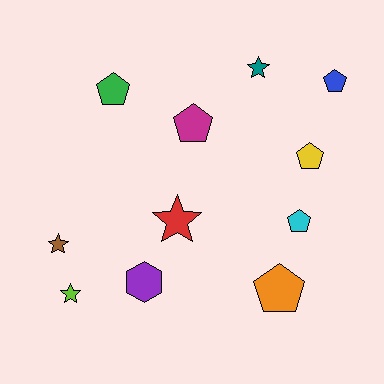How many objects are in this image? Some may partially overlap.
There are 11 objects.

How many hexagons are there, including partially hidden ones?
There is 1 hexagon.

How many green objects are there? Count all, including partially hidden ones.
There is 1 green object.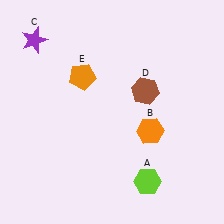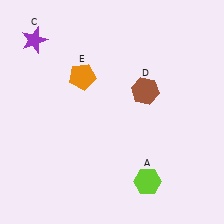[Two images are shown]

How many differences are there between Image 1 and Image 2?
There is 1 difference between the two images.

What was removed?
The orange hexagon (B) was removed in Image 2.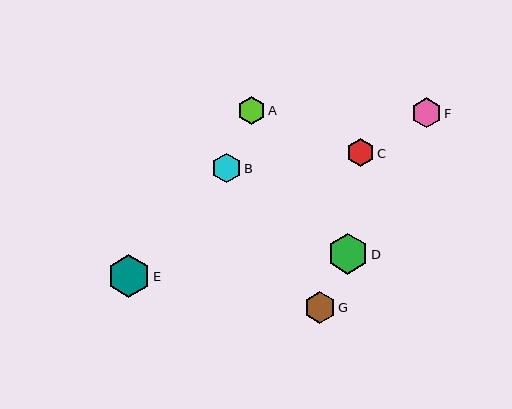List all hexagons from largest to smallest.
From largest to smallest: E, D, G, F, B, A, C.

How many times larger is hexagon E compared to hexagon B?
Hexagon E is approximately 1.4 times the size of hexagon B.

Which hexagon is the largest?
Hexagon E is the largest with a size of approximately 42 pixels.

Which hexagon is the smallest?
Hexagon C is the smallest with a size of approximately 28 pixels.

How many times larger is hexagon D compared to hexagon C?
Hexagon D is approximately 1.4 times the size of hexagon C.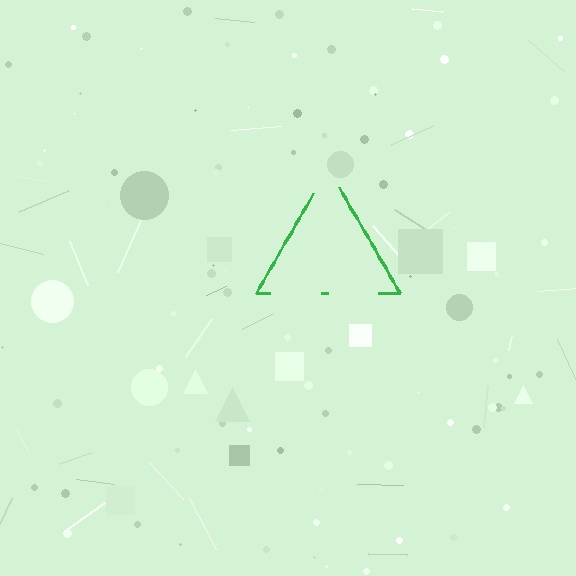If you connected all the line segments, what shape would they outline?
They would outline a triangle.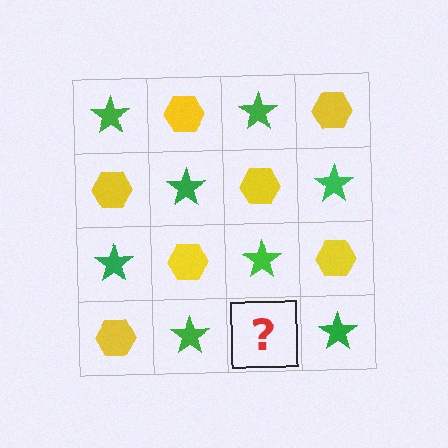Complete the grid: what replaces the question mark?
The question mark should be replaced with a yellow hexagon.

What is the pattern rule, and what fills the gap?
The rule is that it alternates green star and yellow hexagon in a checkerboard pattern. The gap should be filled with a yellow hexagon.